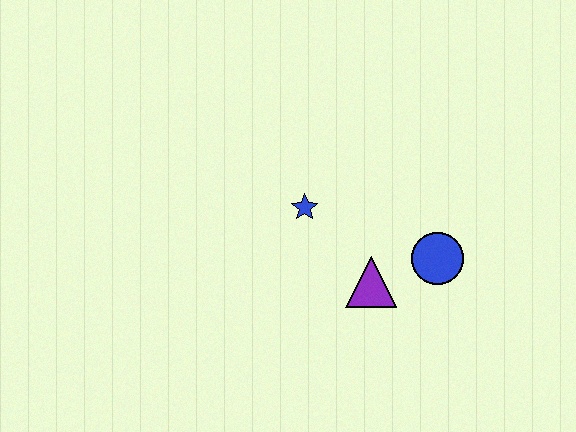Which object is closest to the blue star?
The purple triangle is closest to the blue star.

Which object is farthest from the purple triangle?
The blue star is farthest from the purple triangle.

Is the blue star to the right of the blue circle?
No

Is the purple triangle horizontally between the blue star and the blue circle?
Yes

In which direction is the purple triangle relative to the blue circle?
The purple triangle is to the left of the blue circle.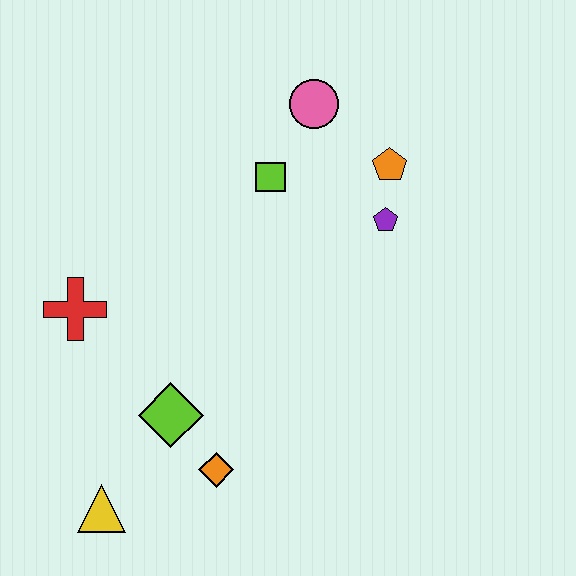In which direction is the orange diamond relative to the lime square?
The orange diamond is below the lime square.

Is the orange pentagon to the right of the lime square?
Yes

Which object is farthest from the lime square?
The yellow triangle is farthest from the lime square.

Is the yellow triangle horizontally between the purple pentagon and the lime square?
No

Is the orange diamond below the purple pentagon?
Yes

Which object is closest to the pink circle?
The lime square is closest to the pink circle.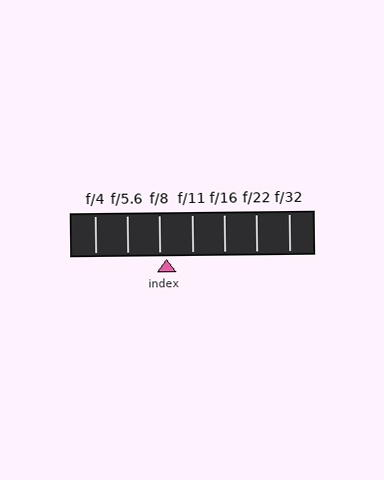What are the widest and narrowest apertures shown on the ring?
The widest aperture shown is f/4 and the narrowest is f/32.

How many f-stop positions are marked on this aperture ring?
There are 7 f-stop positions marked.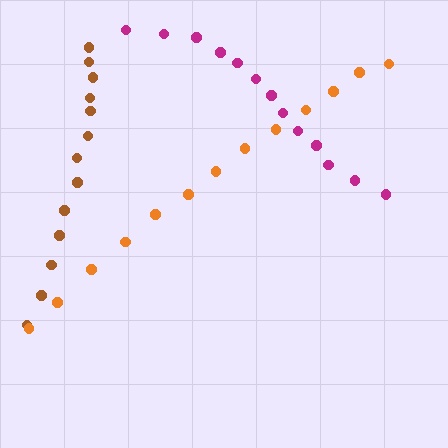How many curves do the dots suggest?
There are 3 distinct paths.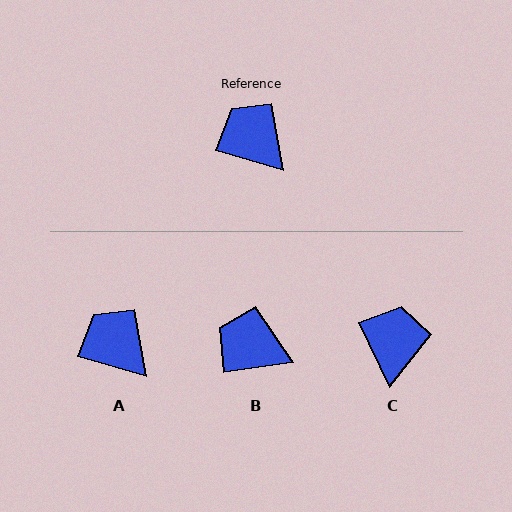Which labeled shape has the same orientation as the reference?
A.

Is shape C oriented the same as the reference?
No, it is off by about 49 degrees.